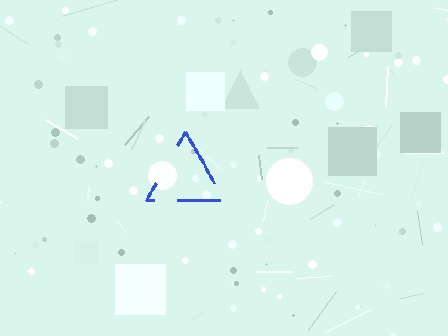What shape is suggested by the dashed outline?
The dashed outline suggests a triangle.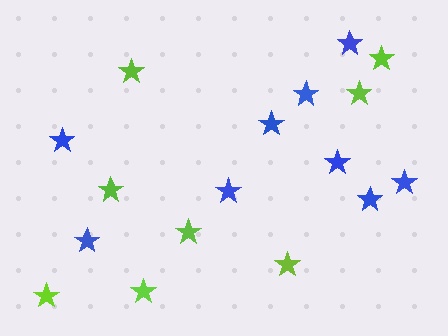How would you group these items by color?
There are 2 groups: one group of lime stars (8) and one group of blue stars (9).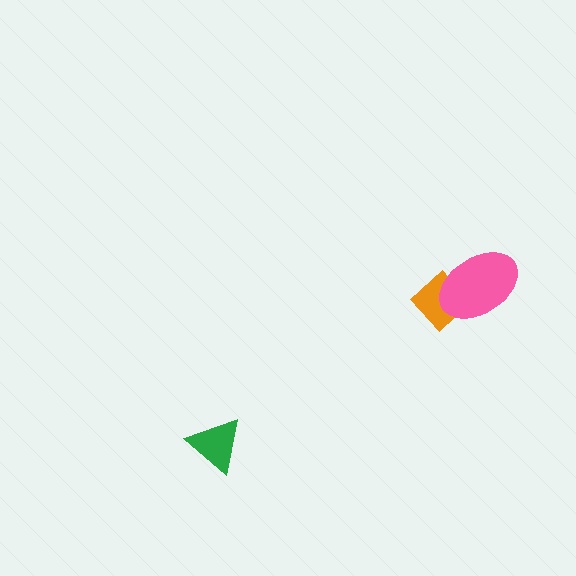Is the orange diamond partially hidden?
Yes, it is partially covered by another shape.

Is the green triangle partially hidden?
No, no other shape covers it.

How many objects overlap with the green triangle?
0 objects overlap with the green triangle.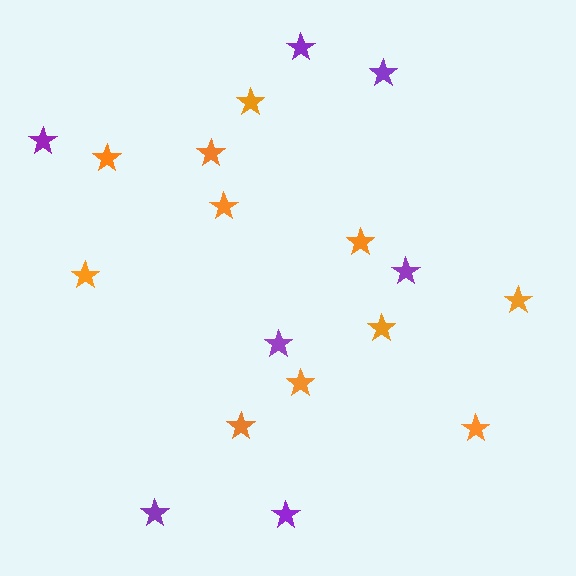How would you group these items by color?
There are 2 groups: one group of orange stars (11) and one group of purple stars (7).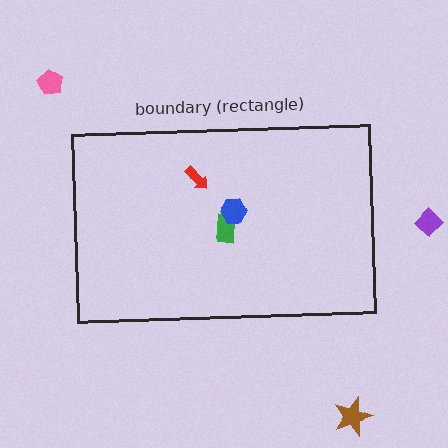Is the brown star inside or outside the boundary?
Outside.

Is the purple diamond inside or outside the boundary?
Outside.